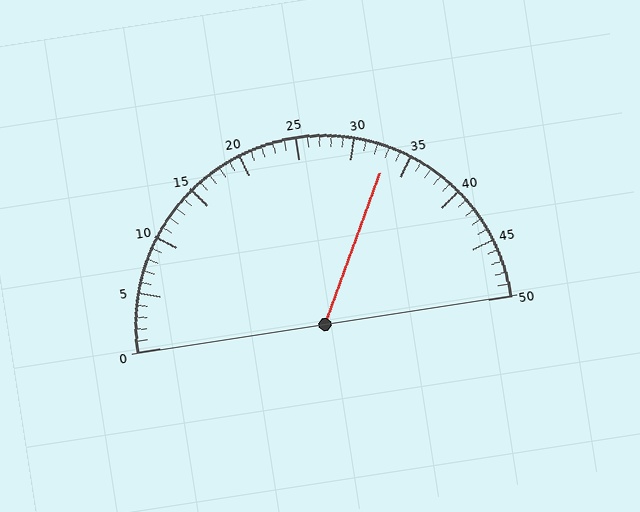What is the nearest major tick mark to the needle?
The nearest major tick mark is 35.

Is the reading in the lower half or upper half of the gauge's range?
The reading is in the upper half of the range (0 to 50).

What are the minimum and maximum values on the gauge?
The gauge ranges from 0 to 50.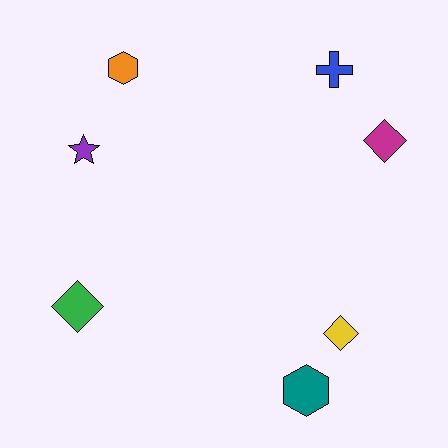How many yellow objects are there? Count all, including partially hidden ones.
There is 1 yellow object.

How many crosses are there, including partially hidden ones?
There is 1 cross.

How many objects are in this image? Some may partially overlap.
There are 7 objects.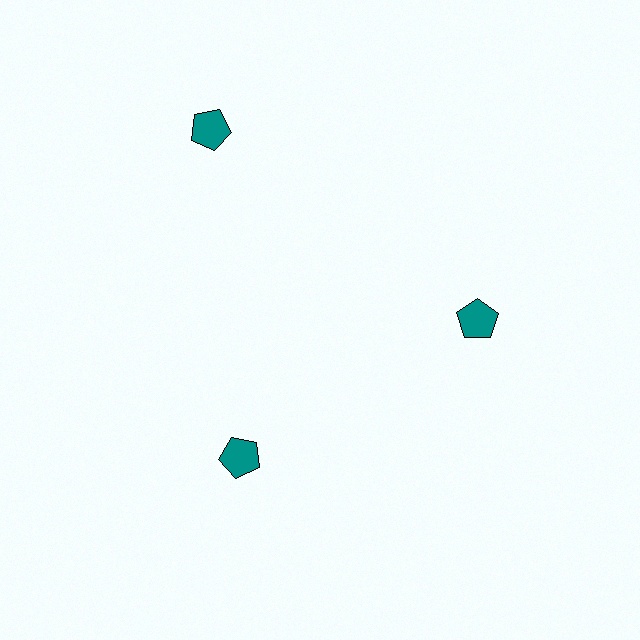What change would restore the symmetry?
The symmetry would be restored by moving it inward, back onto the ring so that all 3 pentagons sit at equal angles and equal distance from the center.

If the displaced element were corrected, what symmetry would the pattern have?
It would have 3-fold rotational symmetry — the pattern would map onto itself every 120 degrees.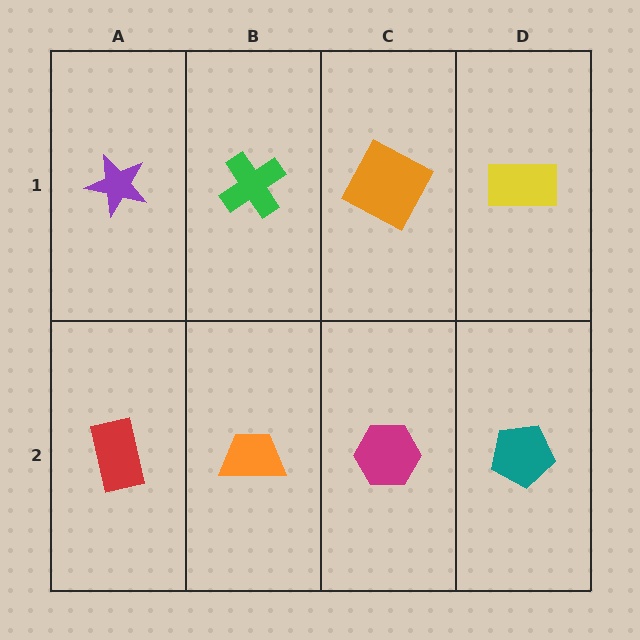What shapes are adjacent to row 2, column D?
A yellow rectangle (row 1, column D), a magenta hexagon (row 2, column C).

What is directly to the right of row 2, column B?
A magenta hexagon.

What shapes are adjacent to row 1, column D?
A teal pentagon (row 2, column D), an orange square (row 1, column C).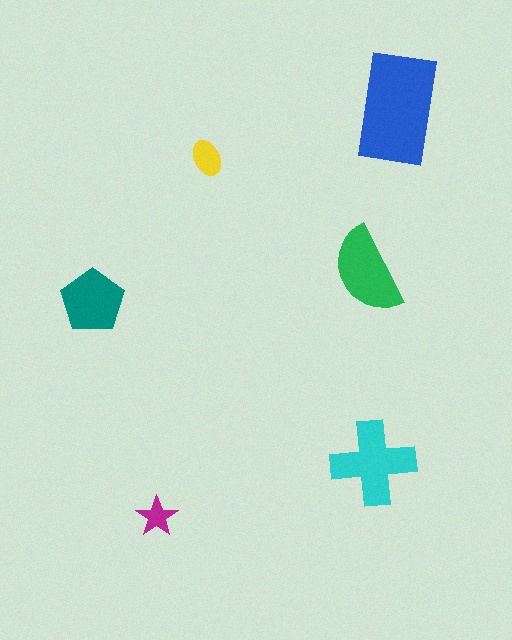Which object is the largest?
The blue rectangle.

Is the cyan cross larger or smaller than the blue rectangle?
Smaller.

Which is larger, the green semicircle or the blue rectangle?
The blue rectangle.